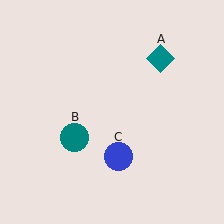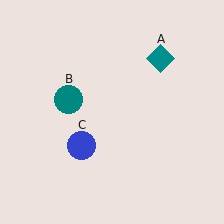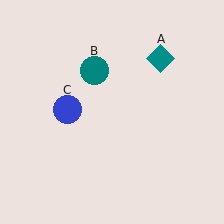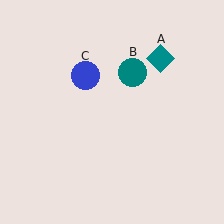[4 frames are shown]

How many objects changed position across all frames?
2 objects changed position: teal circle (object B), blue circle (object C).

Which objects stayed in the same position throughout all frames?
Teal diamond (object A) remained stationary.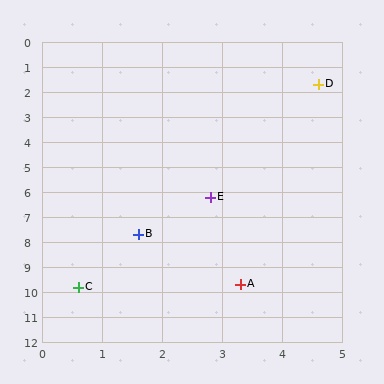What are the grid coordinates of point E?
Point E is at approximately (2.8, 6.2).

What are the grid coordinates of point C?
Point C is at approximately (0.6, 9.8).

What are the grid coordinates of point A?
Point A is at approximately (3.3, 9.7).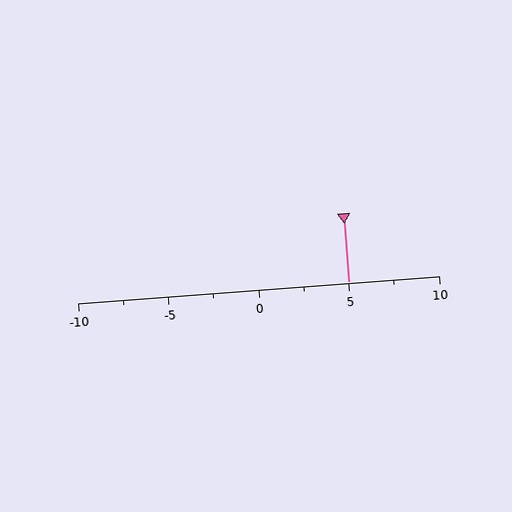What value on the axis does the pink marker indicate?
The marker indicates approximately 5.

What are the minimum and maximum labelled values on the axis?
The axis runs from -10 to 10.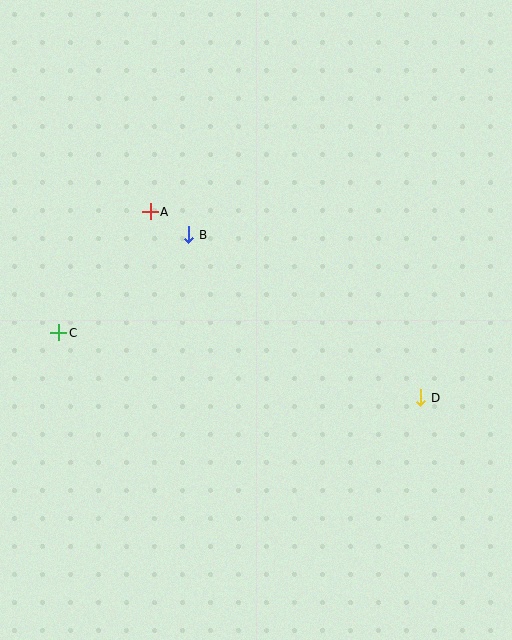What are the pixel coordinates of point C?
Point C is at (59, 333).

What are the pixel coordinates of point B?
Point B is at (189, 235).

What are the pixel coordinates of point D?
Point D is at (421, 398).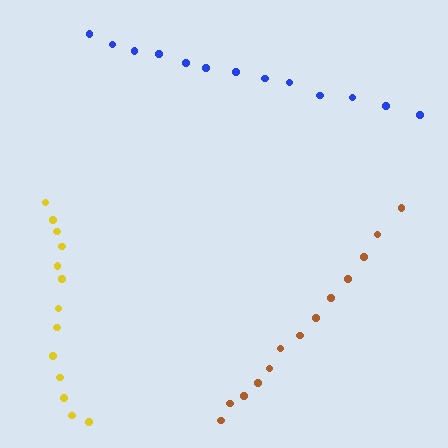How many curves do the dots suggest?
There are 3 distinct paths.